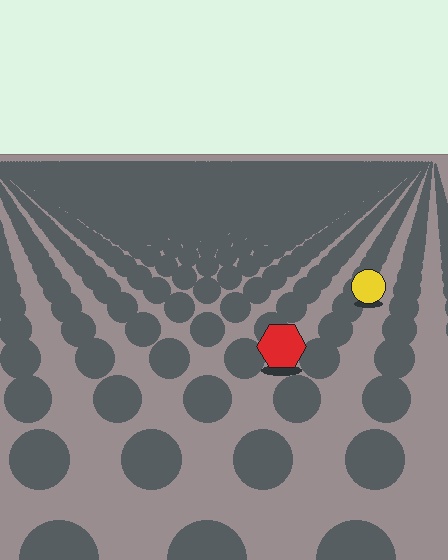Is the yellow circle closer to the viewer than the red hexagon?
No. The red hexagon is closer — you can tell from the texture gradient: the ground texture is coarser near it.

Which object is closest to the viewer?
The red hexagon is closest. The texture marks near it are larger and more spread out.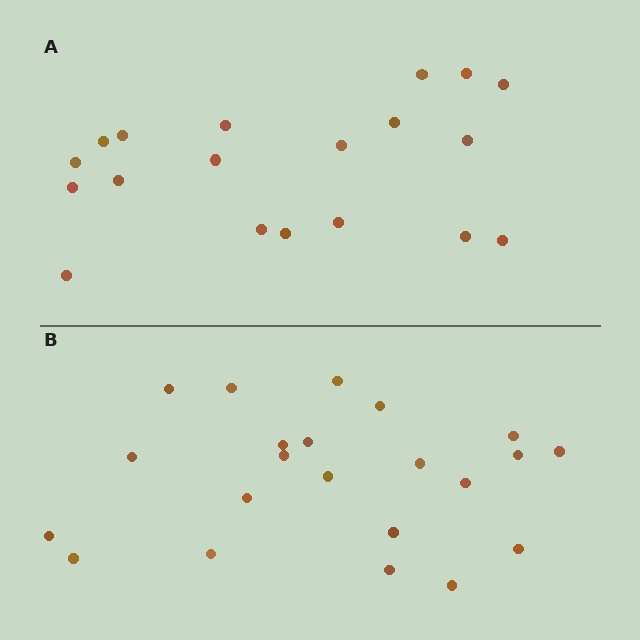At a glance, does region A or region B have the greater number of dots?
Region B (the bottom region) has more dots.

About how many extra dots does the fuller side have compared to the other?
Region B has just a few more — roughly 2 or 3 more dots than region A.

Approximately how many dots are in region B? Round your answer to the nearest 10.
About 20 dots. (The exact count is 22, which rounds to 20.)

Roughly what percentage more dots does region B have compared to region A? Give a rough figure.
About 15% more.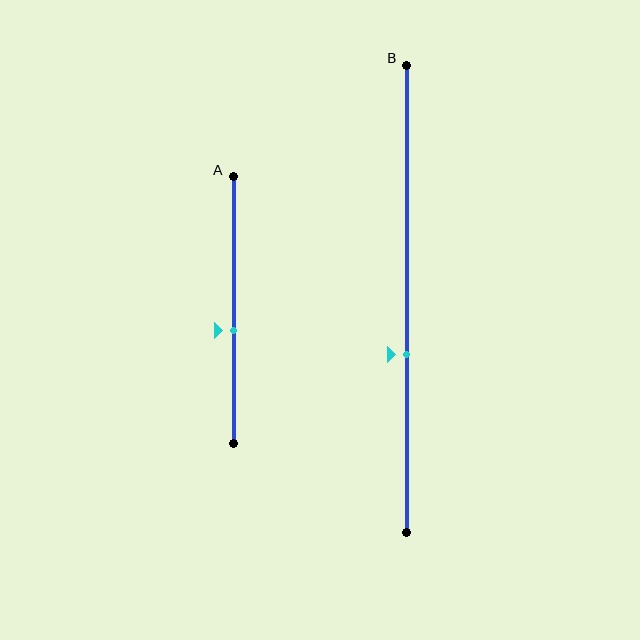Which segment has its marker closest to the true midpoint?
Segment A has its marker closest to the true midpoint.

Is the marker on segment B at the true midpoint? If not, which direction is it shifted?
No, the marker on segment B is shifted downward by about 12% of the segment length.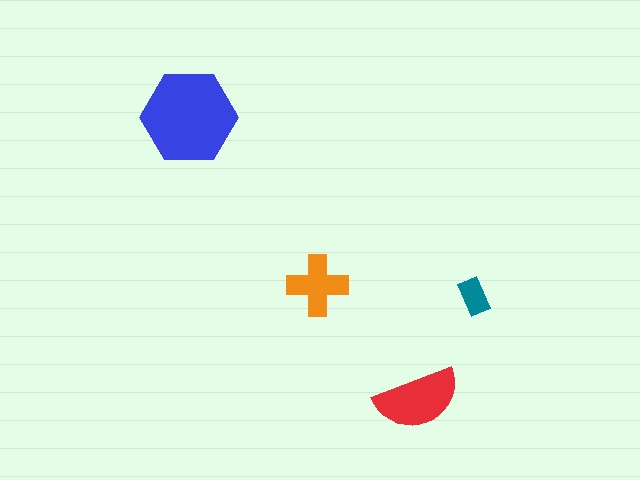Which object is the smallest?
The teal rectangle.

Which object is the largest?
The blue hexagon.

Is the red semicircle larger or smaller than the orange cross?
Larger.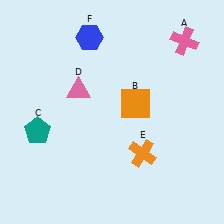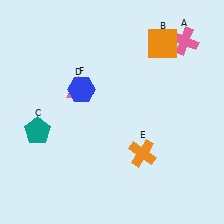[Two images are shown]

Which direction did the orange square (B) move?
The orange square (B) moved up.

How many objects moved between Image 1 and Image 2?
2 objects moved between the two images.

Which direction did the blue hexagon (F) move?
The blue hexagon (F) moved down.